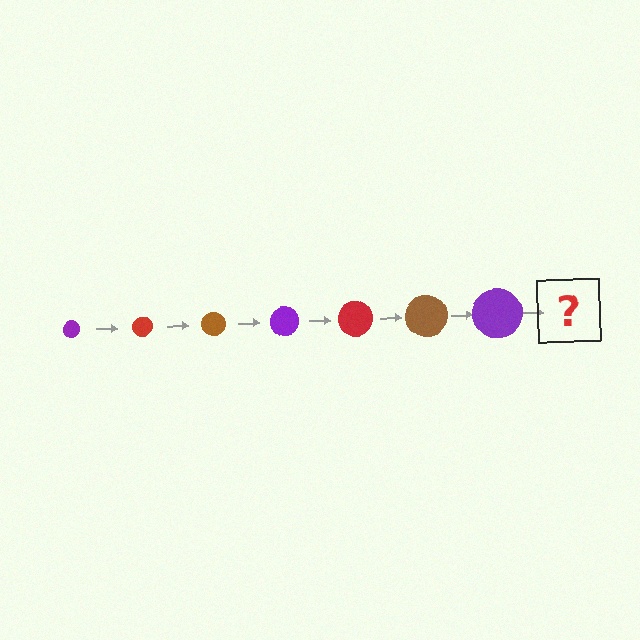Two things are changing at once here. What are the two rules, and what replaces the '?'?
The two rules are that the circle grows larger each step and the color cycles through purple, red, and brown. The '?' should be a red circle, larger than the previous one.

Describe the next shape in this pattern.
It should be a red circle, larger than the previous one.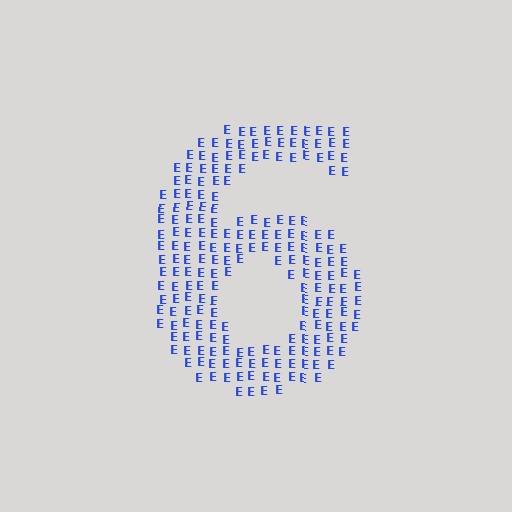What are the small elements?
The small elements are letter E's.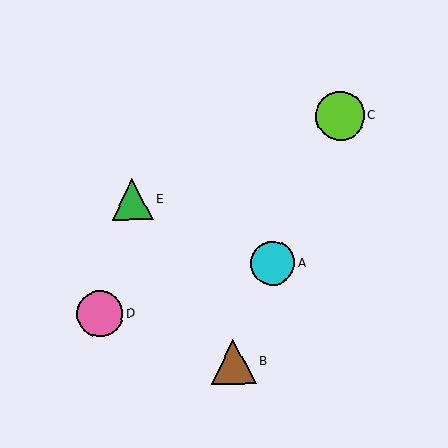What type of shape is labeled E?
Shape E is a green triangle.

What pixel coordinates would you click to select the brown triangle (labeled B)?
Click at (233, 362) to select the brown triangle B.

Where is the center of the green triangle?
The center of the green triangle is at (132, 199).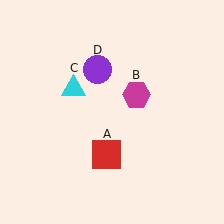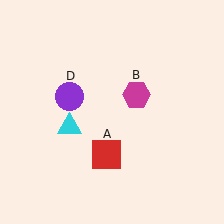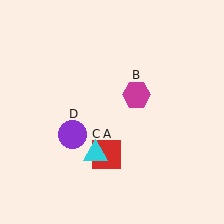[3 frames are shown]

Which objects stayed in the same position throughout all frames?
Red square (object A) and magenta hexagon (object B) remained stationary.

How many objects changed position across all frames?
2 objects changed position: cyan triangle (object C), purple circle (object D).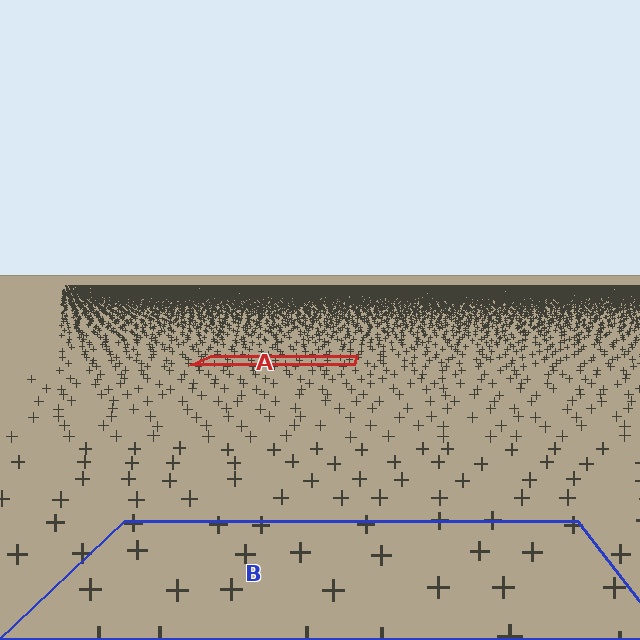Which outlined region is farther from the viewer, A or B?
Region A is farther from the viewer — the texture elements inside it appear smaller and more densely packed.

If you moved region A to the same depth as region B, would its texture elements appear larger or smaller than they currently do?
They would appear larger. At a closer depth, the same texture elements are projected at a bigger on-screen size.